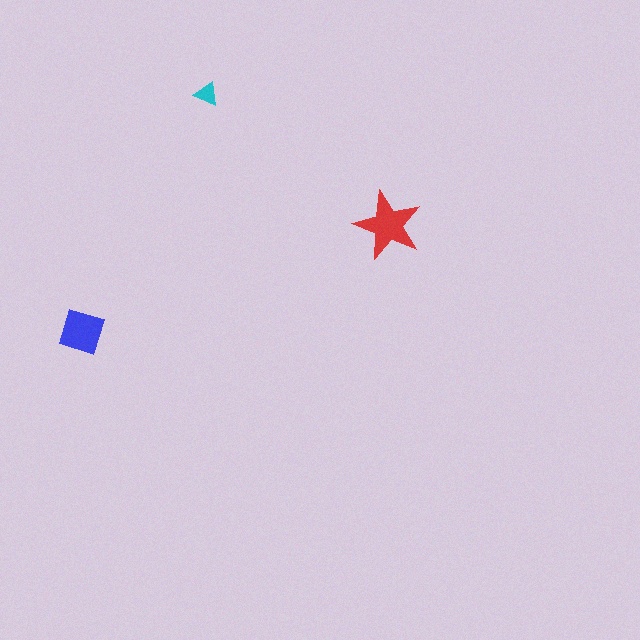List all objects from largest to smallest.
The red star, the blue diamond, the cyan triangle.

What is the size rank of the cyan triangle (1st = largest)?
3rd.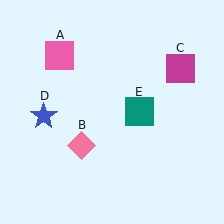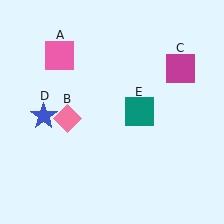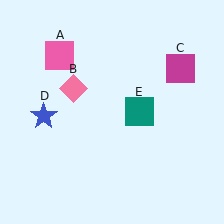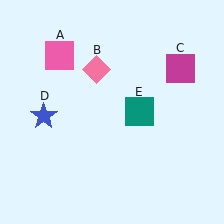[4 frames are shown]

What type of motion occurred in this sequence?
The pink diamond (object B) rotated clockwise around the center of the scene.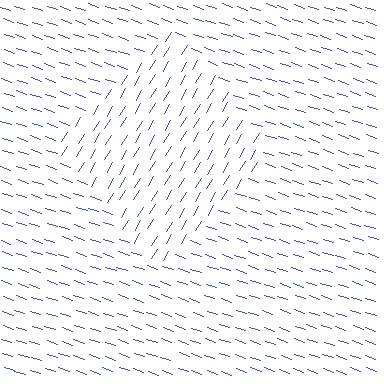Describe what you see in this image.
The image is filled with small blue line segments. A diamond region in the image has lines oriented differently from the surrounding lines, creating a visible texture boundary.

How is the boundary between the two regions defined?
The boundary is defined purely by a change in line orientation (approximately 78 degrees difference). All lines are the same color and thickness.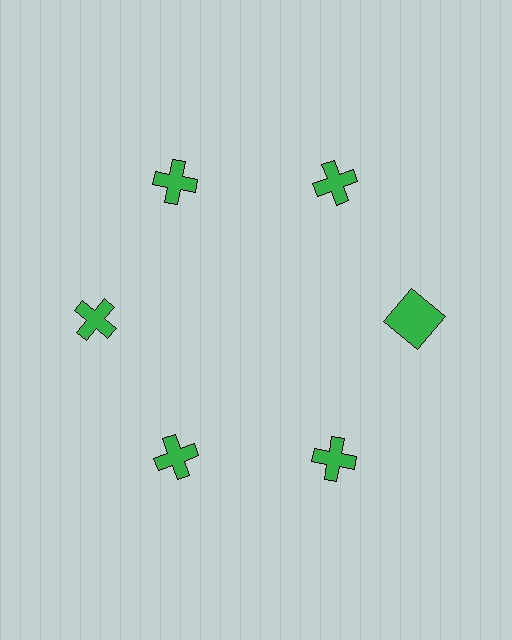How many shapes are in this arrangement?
There are 6 shapes arranged in a ring pattern.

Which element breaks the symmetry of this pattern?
The green square at roughly the 3 o'clock position breaks the symmetry. All other shapes are green crosses.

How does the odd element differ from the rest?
It has a different shape: square instead of cross.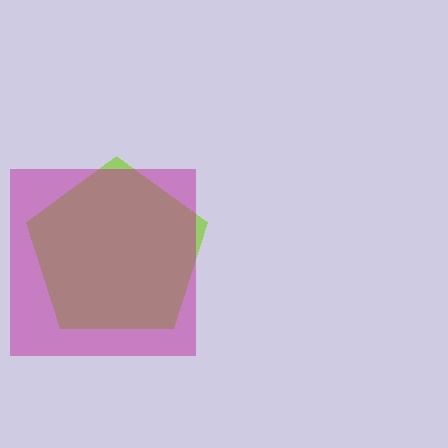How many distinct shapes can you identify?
There are 2 distinct shapes: a lime pentagon, a magenta square.